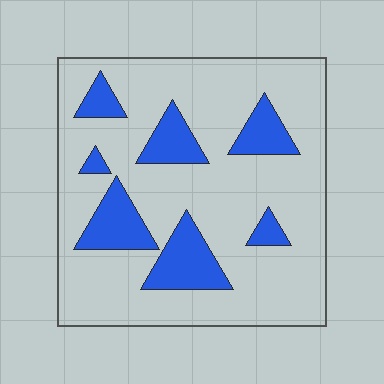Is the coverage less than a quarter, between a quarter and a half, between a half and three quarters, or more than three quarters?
Less than a quarter.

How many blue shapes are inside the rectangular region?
7.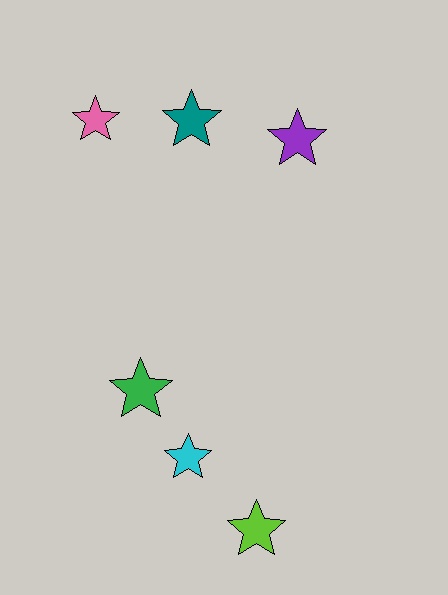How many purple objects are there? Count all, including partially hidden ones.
There is 1 purple object.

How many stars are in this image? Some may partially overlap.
There are 6 stars.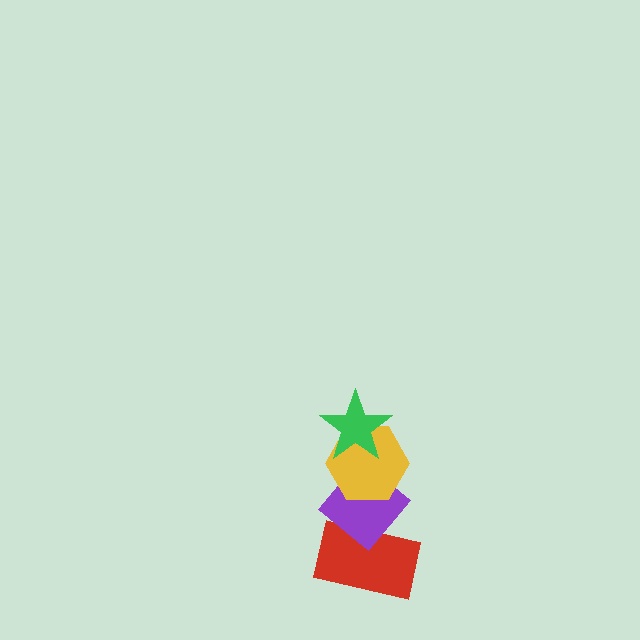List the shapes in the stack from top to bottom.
From top to bottom: the green star, the yellow hexagon, the purple diamond, the red rectangle.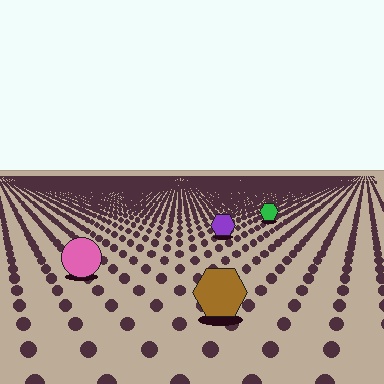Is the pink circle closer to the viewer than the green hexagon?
Yes. The pink circle is closer — you can tell from the texture gradient: the ground texture is coarser near it.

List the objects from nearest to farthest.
From nearest to farthest: the brown hexagon, the pink circle, the purple hexagon, the green hexagon.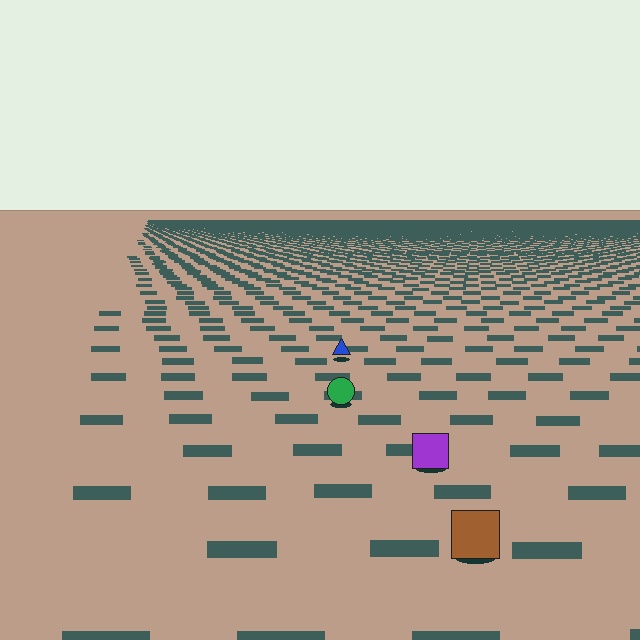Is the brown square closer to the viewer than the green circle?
Yes. The brown square is closer — you can tell from the texture gradient: the ground texture is coarser near it.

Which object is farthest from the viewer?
The blue triangle is farthest from the viewer. It appears smaller and the ground texture around it is denser.